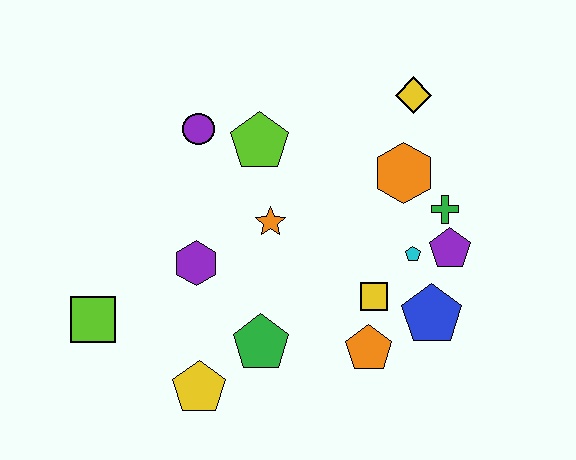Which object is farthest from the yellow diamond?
The lime square is farthest from the yellow diamond.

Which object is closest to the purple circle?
The lime pentagon is closest to the purple circle.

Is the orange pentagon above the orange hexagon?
No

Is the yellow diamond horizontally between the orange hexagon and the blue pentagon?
Yes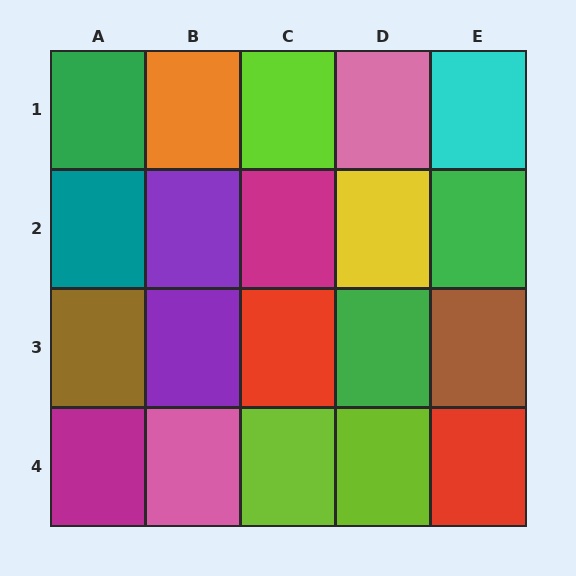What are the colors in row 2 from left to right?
Teal, purple, magenta, yellow, green.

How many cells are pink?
2 cells are pink.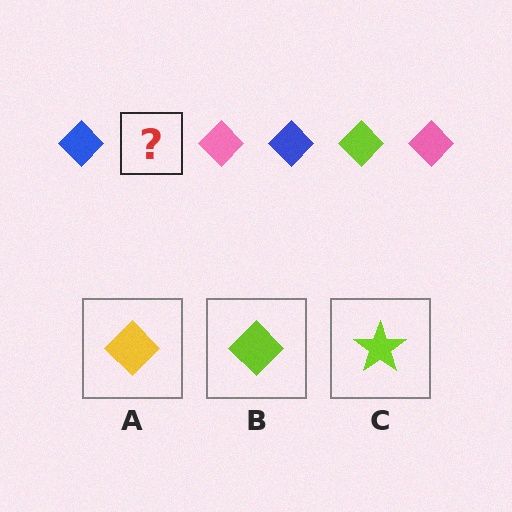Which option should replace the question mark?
Option B.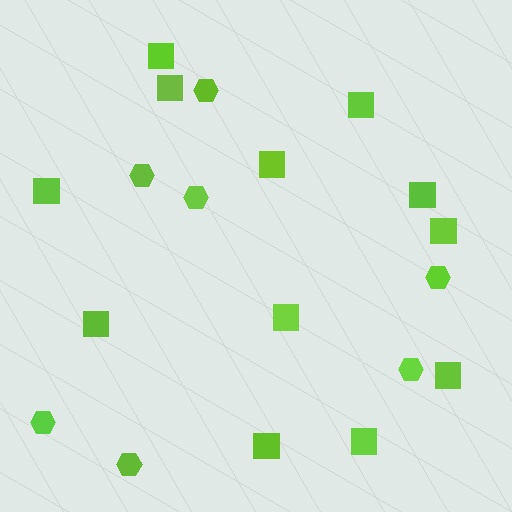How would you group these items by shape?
There are 2 groups: one group of hexagons (7) and one group of squares (12).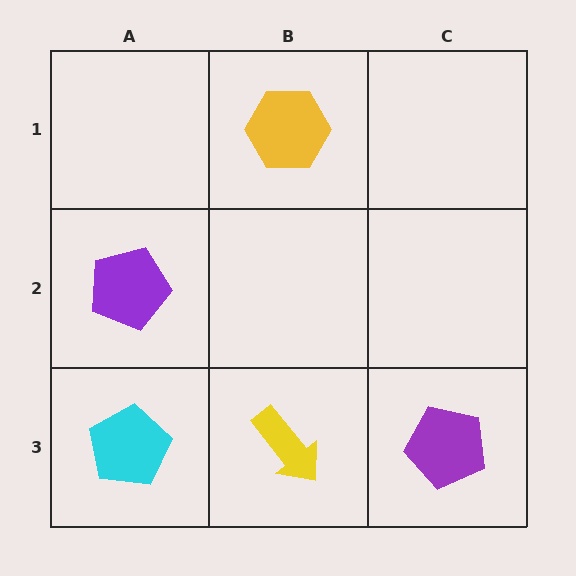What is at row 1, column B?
A yellow hexagon.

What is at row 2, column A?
A purple pentagon.